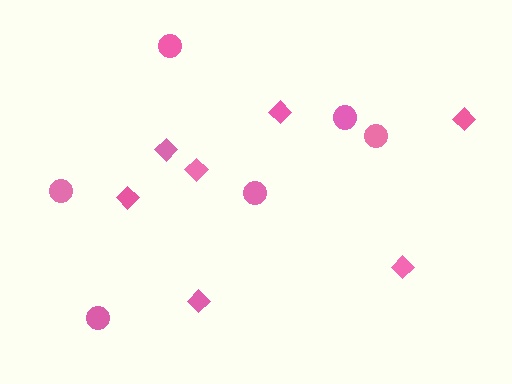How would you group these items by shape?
There are 2 groups: one group of diamonds (7) and one group of circles (6).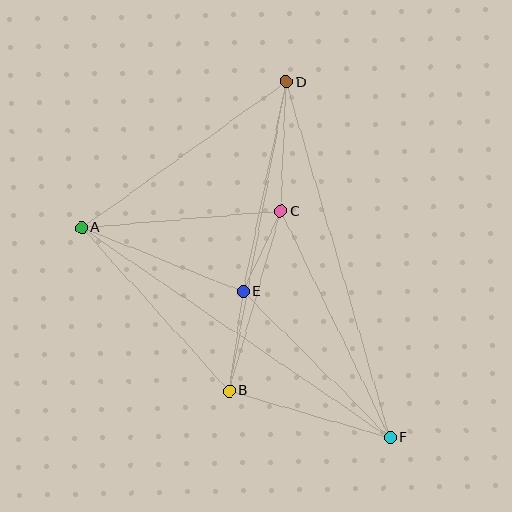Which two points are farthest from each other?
Points A and F are farthest from each other.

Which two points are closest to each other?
Points C and E are closest to each other.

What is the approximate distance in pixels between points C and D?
The distance between C and D is approximately 129 pixels.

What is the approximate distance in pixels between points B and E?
The distance between B and E is approximately 100 pixels.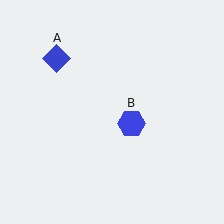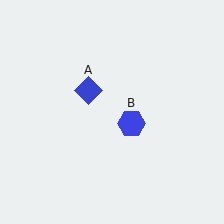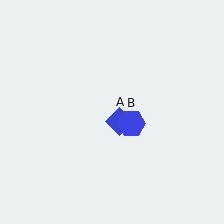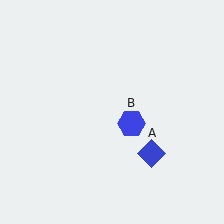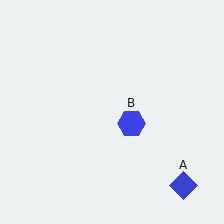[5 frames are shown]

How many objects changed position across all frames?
1 object changed position: blue diamond (object A).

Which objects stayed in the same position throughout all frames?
Blue hexagon (object B) remained stationary.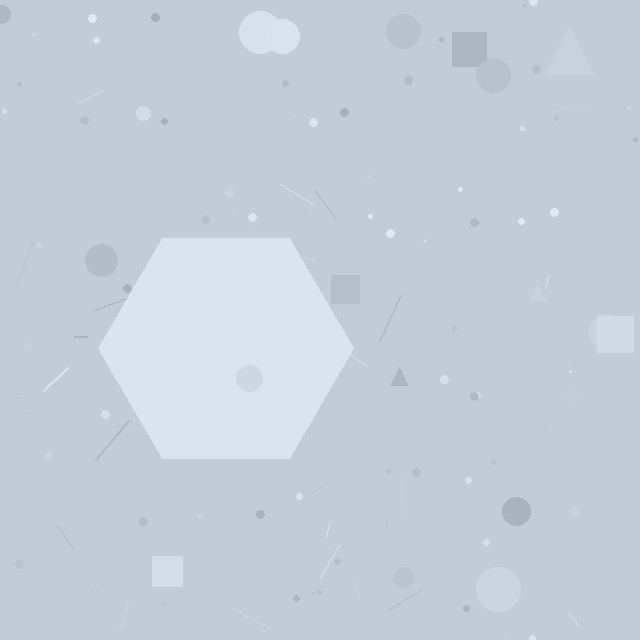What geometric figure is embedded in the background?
A hexagon is embedded in the background.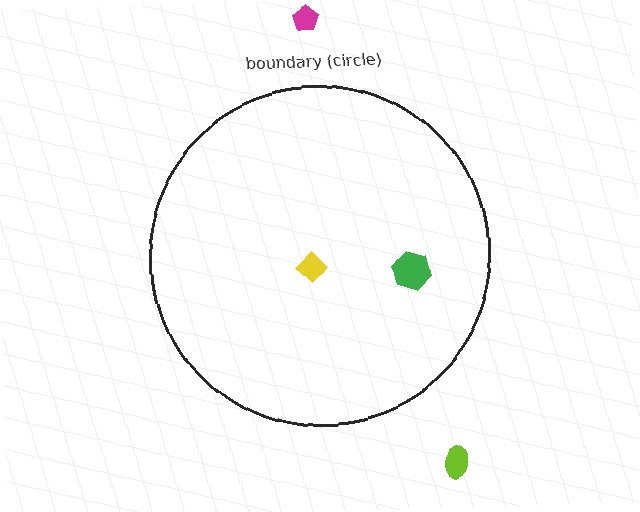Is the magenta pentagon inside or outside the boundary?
Outside.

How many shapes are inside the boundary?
2 inside, 2 outside.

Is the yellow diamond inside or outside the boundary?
Inside.